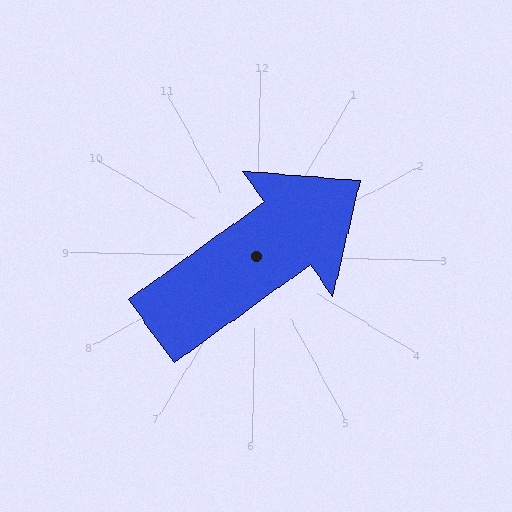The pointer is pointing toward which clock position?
Roughly 2 o'clock.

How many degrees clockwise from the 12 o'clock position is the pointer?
Approximately 53 degrees.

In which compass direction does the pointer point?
Northeast.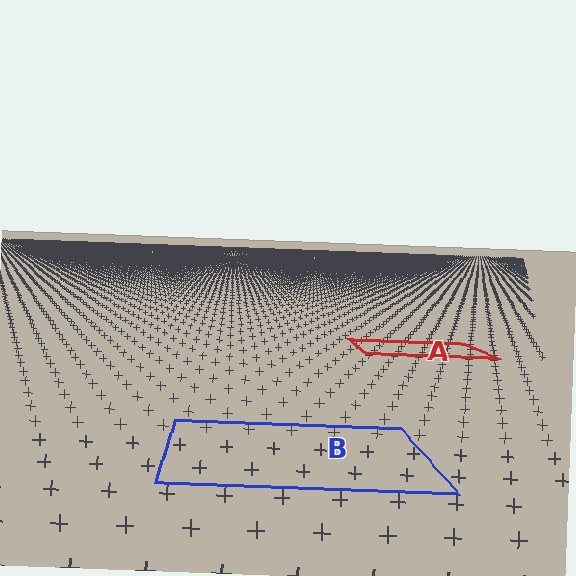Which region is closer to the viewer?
Region B is closer. The texture elements there are larger and more spread out.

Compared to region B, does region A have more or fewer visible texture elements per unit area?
Region A has more texture elements per unit area — they are packed more densely because it is farther away.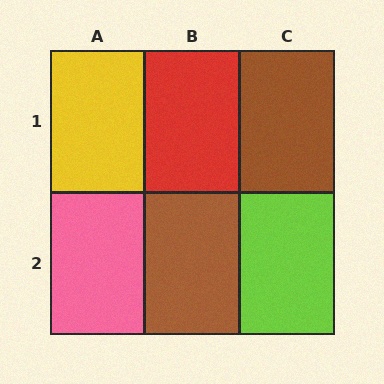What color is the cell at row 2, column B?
Brown.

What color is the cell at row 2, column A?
Pink.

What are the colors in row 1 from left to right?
Yellow, red, brown.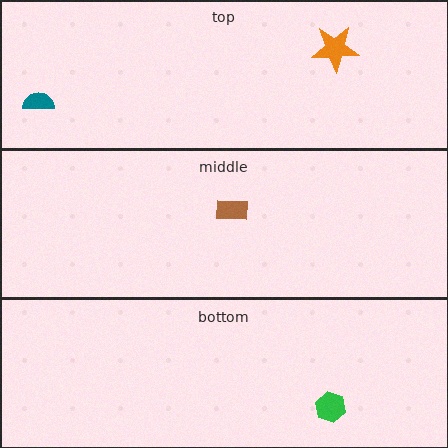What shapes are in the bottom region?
The green hexagon.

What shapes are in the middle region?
The brown rectangle.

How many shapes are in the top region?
2.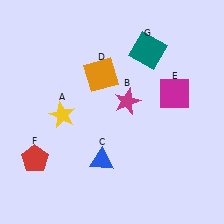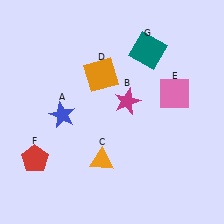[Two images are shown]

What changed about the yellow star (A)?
In Image 1, A is yellow. In Image 2, it changed to blue.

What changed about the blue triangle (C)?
In Image 1, C is blue. In Image 2, it changed to orange.